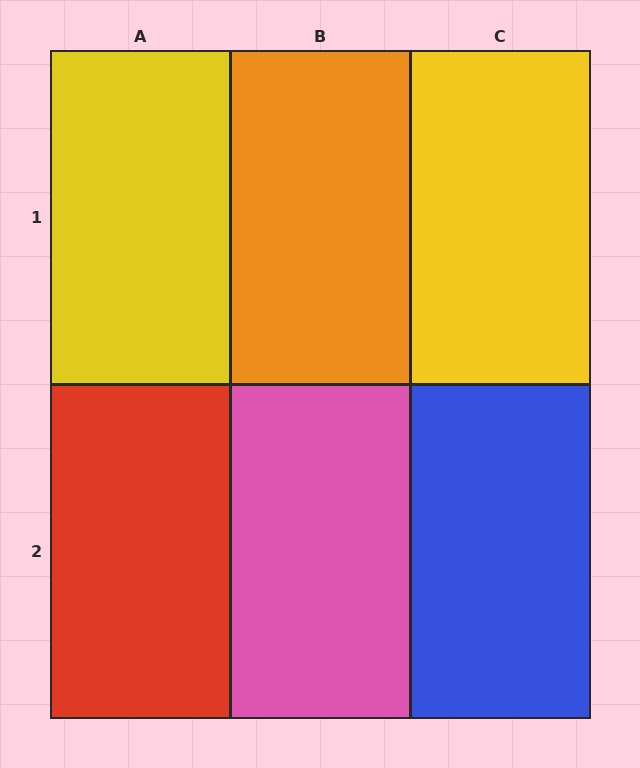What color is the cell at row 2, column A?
Red.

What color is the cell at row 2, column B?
Pink.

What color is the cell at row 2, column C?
Blue.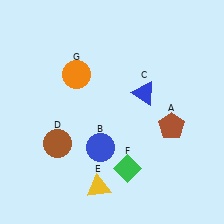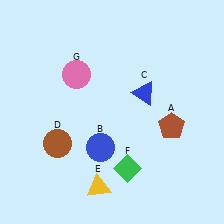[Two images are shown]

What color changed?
The circle (G) changed from orange in Image 1 to pink in Image 2.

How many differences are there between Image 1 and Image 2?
There is 1 difference between the two images.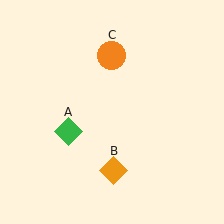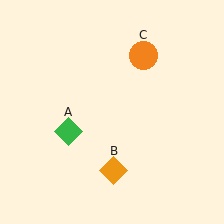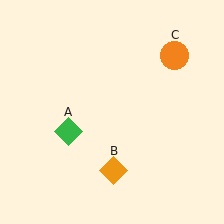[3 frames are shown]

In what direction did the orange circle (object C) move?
The orange circle (object C) moved right.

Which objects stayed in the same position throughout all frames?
Green diamond (object A) and orange diamond (object B) remained stationary.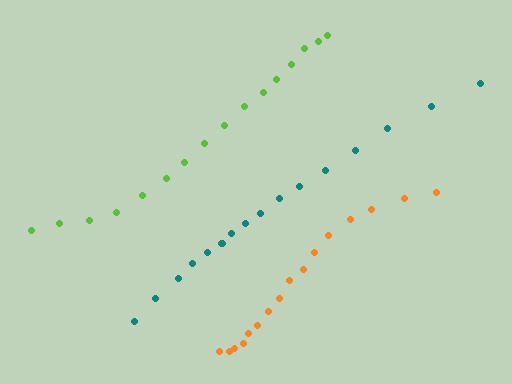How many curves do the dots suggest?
There are 3 distinct paths.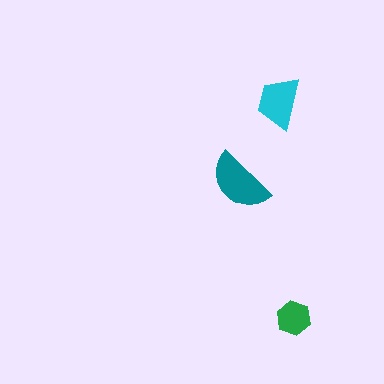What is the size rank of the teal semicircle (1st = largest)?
1st.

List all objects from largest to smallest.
The teal semicircle, the cyan trapezoid, the green hexagon.